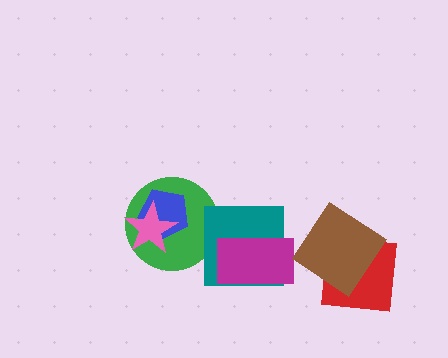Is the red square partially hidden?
Yes, it is partially covered by another shape.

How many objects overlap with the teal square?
2 objects overlap with the teal square.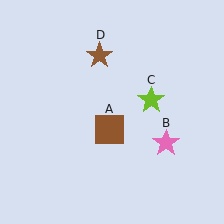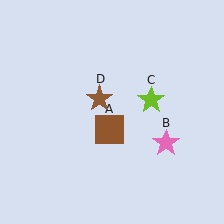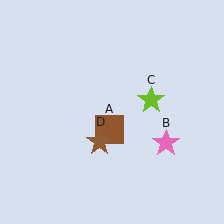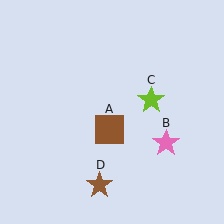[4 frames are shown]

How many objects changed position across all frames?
1 object changed position: brown star (object D).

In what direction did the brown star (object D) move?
The brown star (object D) moved down.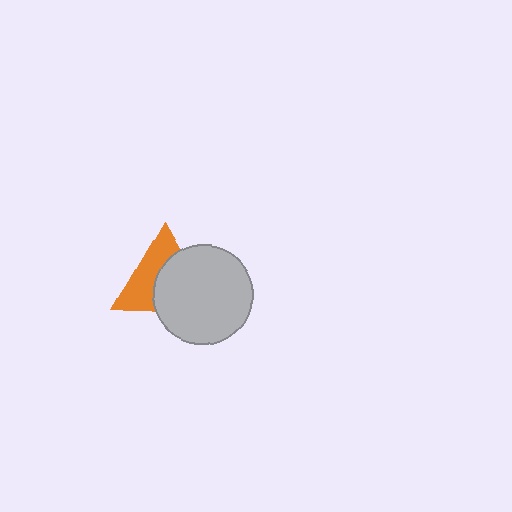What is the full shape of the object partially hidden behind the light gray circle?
The partially hidden object is an orange triangle.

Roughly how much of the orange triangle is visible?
About half of it is visible (roughly 49%).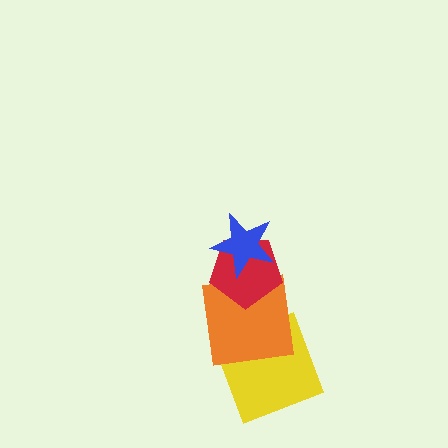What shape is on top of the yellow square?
The orange square is on top of the yellow square.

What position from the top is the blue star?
The blue star is 1st from the top.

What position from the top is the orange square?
The orange square is 3rd from the top.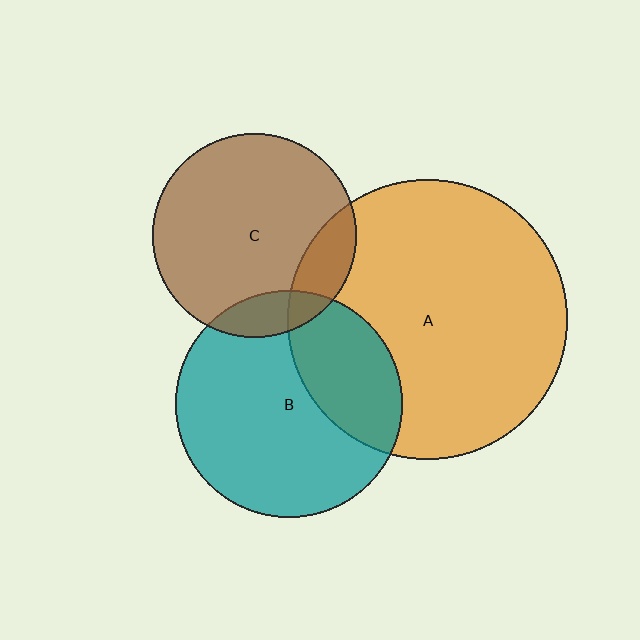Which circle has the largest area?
Circle A (orange).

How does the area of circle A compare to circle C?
Approximately 1.9 times.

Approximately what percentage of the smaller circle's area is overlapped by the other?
Approximately 10%.